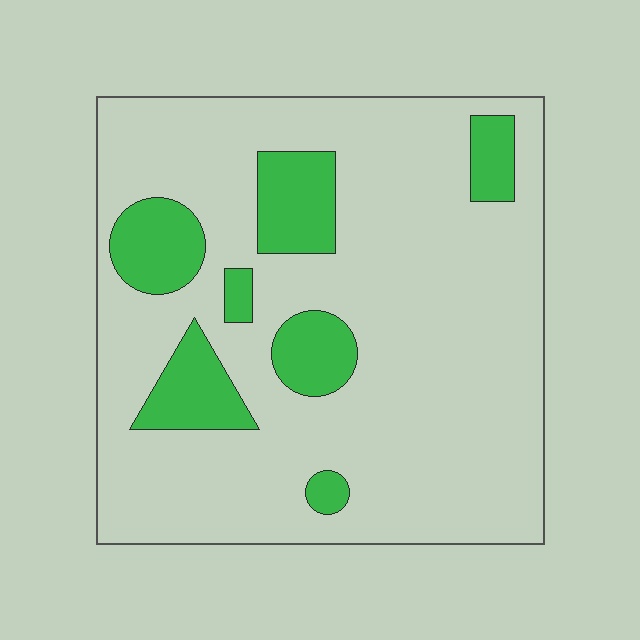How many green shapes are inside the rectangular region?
7.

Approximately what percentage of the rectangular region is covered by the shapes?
Approximately 20%.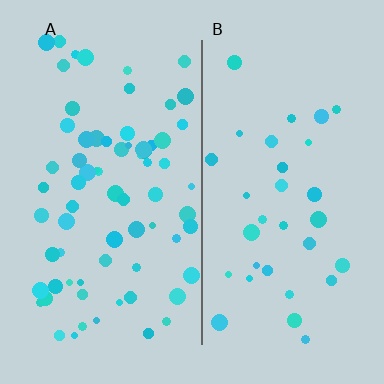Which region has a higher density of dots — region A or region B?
A (the left).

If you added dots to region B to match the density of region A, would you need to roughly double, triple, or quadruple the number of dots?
Approximately double.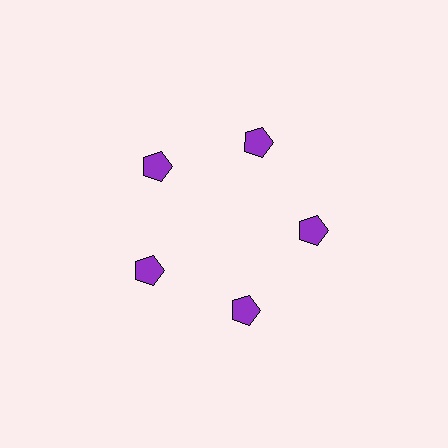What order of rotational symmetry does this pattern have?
This pattern has 5-fold rotational symmetry.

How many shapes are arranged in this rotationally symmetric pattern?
There are 5 shapes, arranged in 5 groups of 1.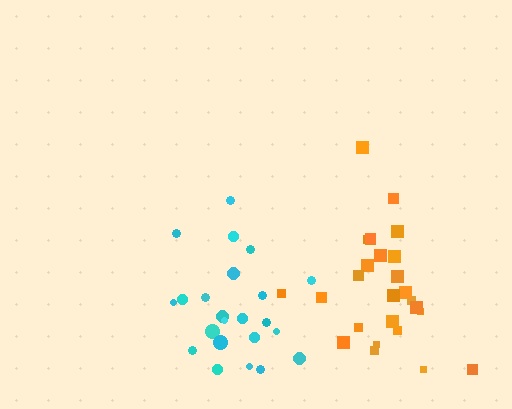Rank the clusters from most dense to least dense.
cyan, orange.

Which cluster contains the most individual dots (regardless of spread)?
Orange (26).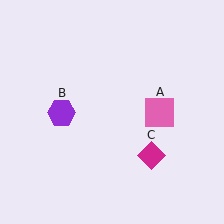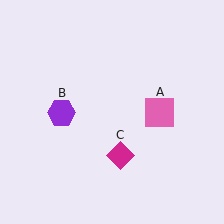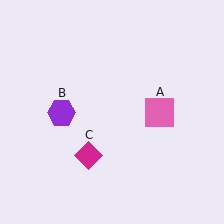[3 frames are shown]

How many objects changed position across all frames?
1 object changed position: magenta diamond (object C).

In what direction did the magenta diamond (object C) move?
The magenta diamond (object C) moved left.